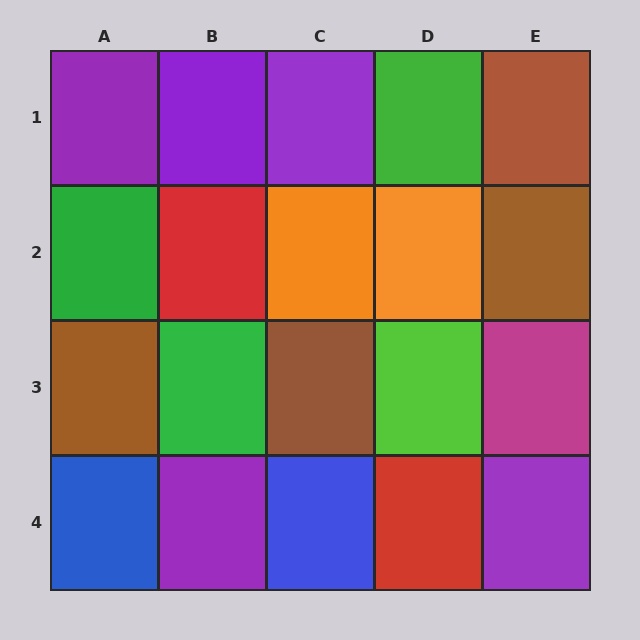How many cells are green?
3 cells are green.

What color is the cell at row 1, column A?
Purple.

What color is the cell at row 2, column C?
Orange.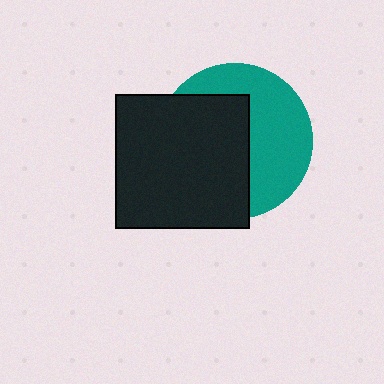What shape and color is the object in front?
The object in front is a black square.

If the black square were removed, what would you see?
You would see the complete teal circle.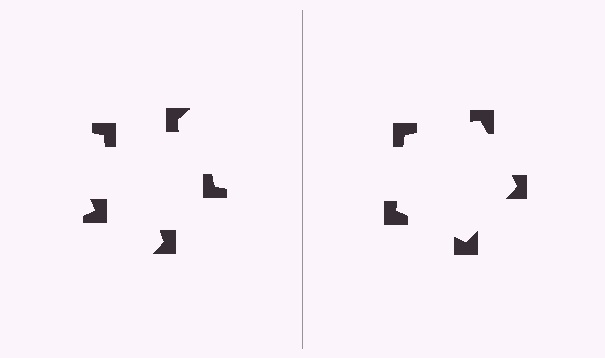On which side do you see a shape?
An illusory pentagon appears on the right side. On the left side the wedge cuts are rotated, so no coherent shape forms.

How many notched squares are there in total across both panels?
10 — 5 on each side.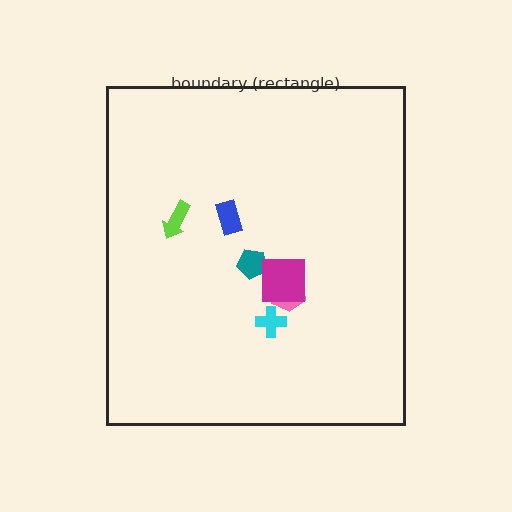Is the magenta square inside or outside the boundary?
Inside.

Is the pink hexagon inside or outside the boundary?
Inside.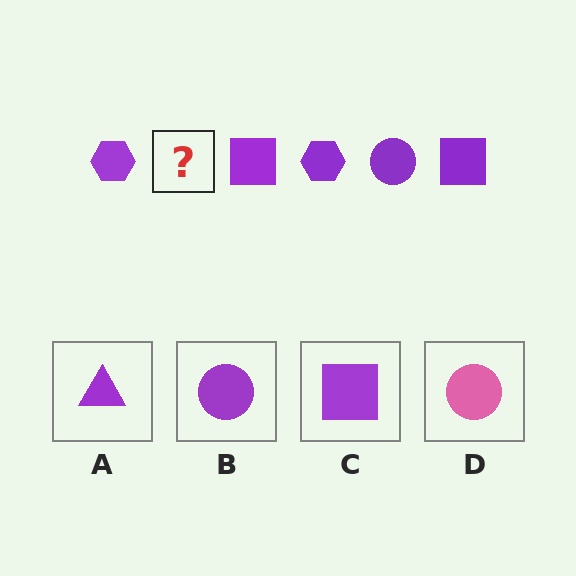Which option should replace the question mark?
Option B.